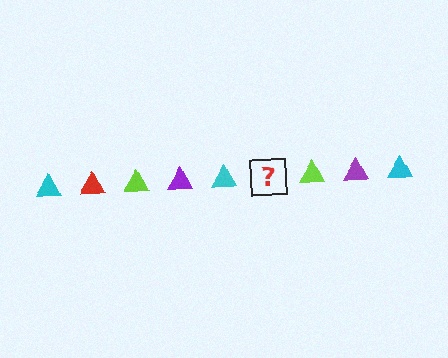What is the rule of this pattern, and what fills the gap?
The rule is that the pattern cycles through cyan, red, lime, purple triangles. The gap should be filled with a red triangle.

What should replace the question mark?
The question mark should be replaced with a red triangle.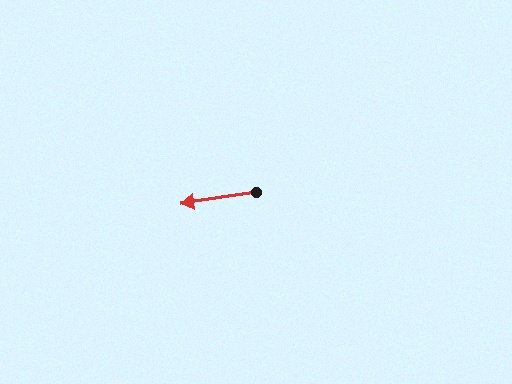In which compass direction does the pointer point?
West.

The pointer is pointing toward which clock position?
Roughly 9 o'clock.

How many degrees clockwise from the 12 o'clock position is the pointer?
Approximately 261 degrees.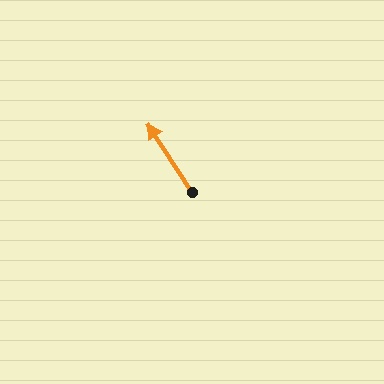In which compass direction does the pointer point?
Northwest.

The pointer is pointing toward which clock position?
Roughly 11 o'clock.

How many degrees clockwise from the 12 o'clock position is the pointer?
Approximately 327 degrees.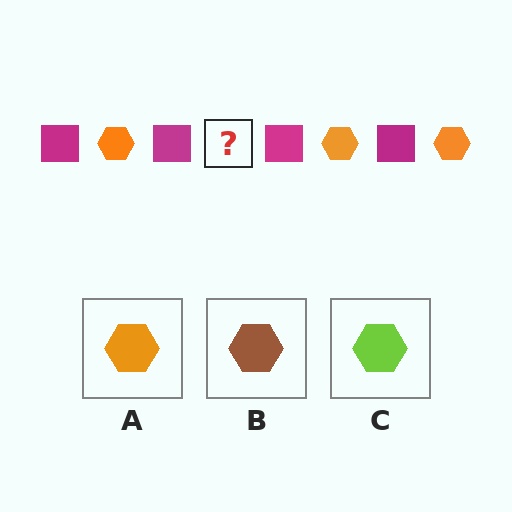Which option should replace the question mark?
Option A.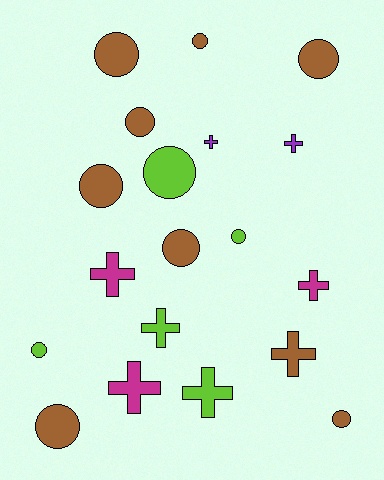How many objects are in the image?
There are 19 objects.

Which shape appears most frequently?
Circle, with 11 objects.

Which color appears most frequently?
Brown, with 9 objects.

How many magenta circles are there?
There are no magenta circles.